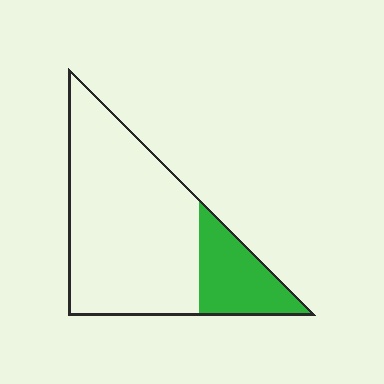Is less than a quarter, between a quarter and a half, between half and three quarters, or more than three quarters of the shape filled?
Less than a quarter.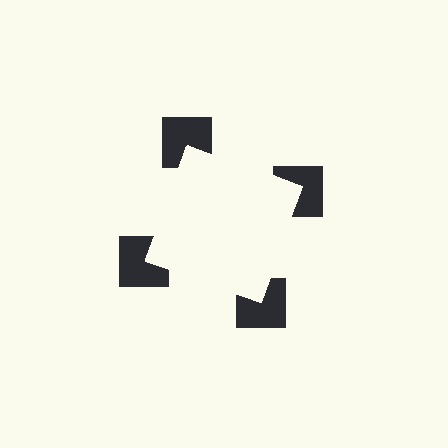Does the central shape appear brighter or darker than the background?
It typically appears slightly brighter than the background, even though no actual brightness change is drawn.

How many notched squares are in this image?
There are 4 — one at each vertex of the illusory square.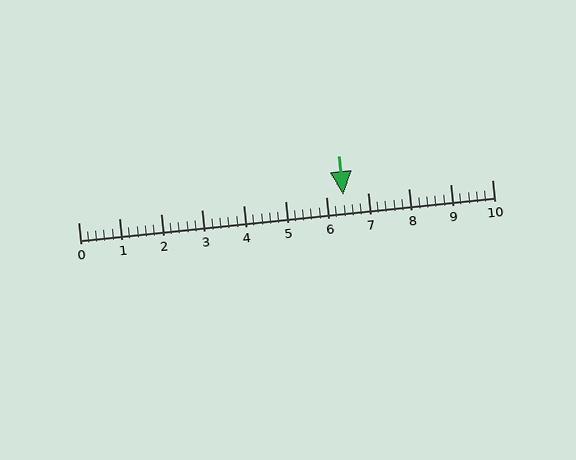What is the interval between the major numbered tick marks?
The major tick marks are spaced 1 units apart.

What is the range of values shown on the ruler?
The ruler shows values from 0 to 10.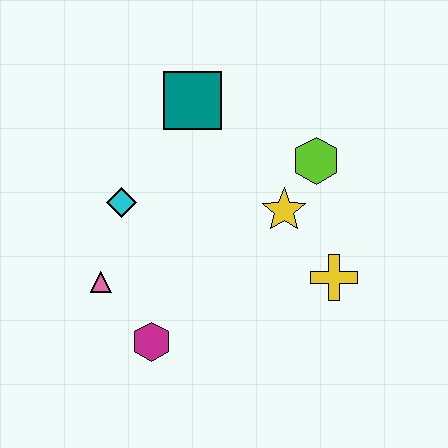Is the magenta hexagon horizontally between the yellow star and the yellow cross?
No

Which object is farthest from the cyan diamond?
The yellow cross is farthest from the cyan diamond.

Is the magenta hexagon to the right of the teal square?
No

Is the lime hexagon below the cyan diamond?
No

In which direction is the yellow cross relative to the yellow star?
The yellow cross is below the yellow star.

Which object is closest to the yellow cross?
The yellow star is closest to the yellow cross.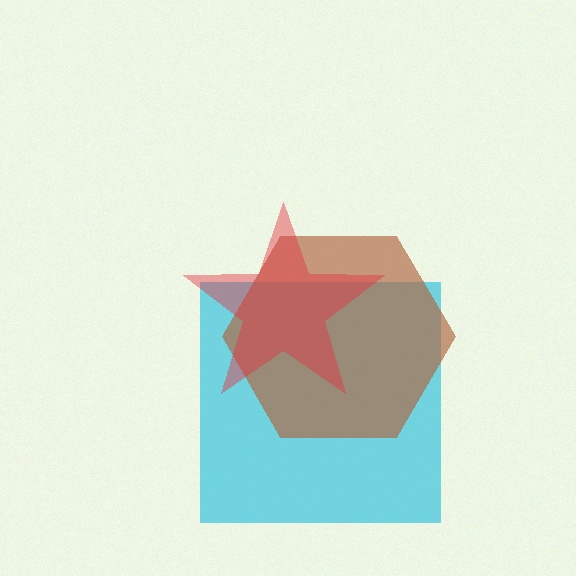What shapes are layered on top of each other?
The layered shapes are: a cyan square, a brown hexagon, a red star.